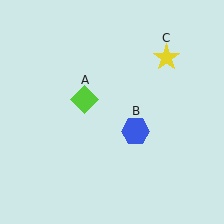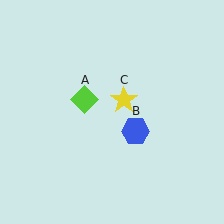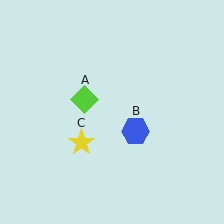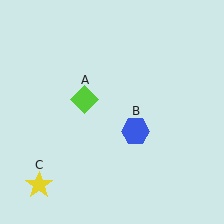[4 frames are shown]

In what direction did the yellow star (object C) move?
The yellow star (object C) moved down and to the left.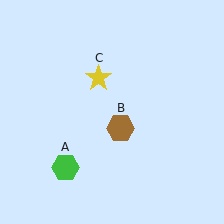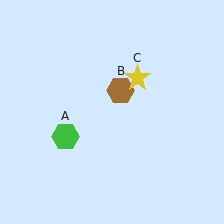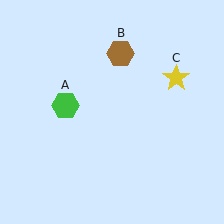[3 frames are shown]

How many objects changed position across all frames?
3 objects changed position: green hexagon (object A), brown hexagon (object B), yellow star (object C).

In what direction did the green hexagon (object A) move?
The green hexagon (object A) moved up.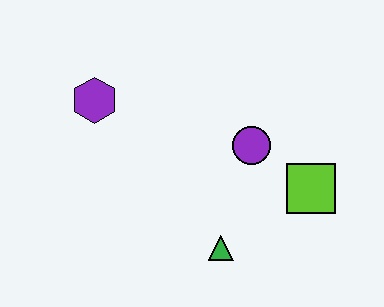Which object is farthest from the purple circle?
The purple hexagon is farthest from the purple circle.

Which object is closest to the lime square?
The purple circle is closest to the lime square.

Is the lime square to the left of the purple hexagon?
No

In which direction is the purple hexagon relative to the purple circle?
The purple hexagon is to the left of the purple circle.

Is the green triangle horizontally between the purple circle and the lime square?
No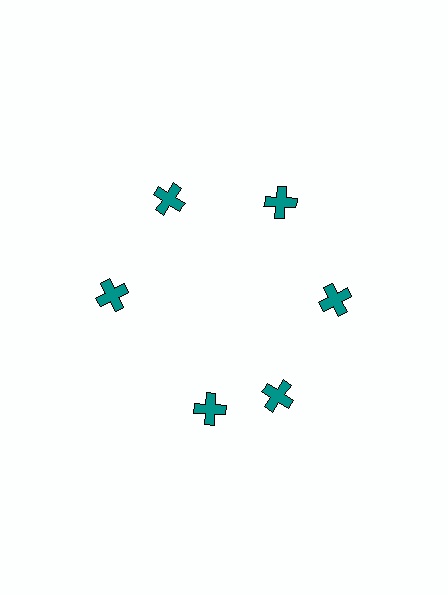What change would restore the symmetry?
The symmetry would be restored by rotating it back into even spacing with its neighbors so that all 6 crosses sit at equal angles and equal distance from the center.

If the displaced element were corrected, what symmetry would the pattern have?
It would have 6-fold rotational symmetry — the pattern would map onto itself every 60 degrees.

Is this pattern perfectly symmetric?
No. The 6 teal crosses are arranged in a ring, but one element near the 7 o'clock position is rotated out of alignment along the ring, breaking the 6-fold rotational symmetry.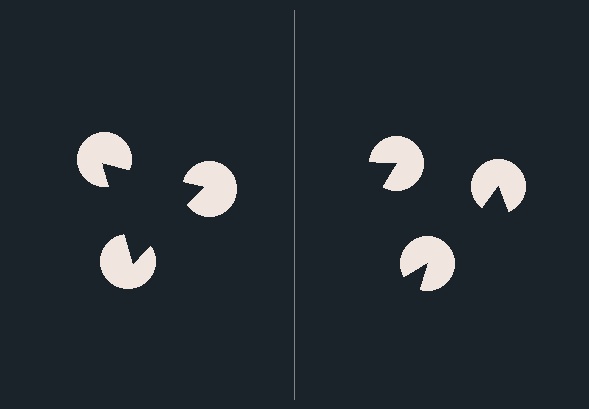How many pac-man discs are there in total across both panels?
6 — 3 on each side.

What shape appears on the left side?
An illusory triangle.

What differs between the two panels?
The pac-man discs are positioned identically on both sides; only the wedge orientations differ. On the left they align to a triangle; on the right they are misaligned.